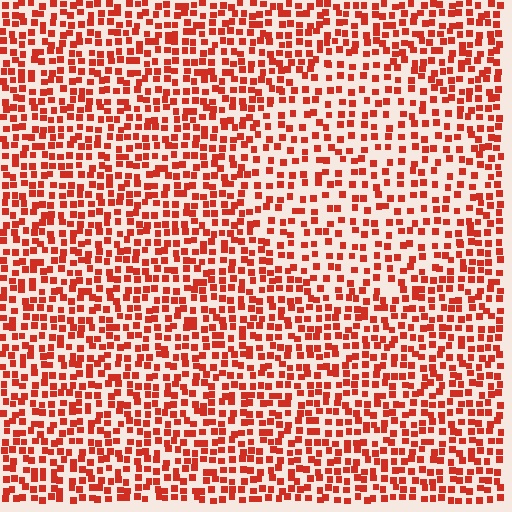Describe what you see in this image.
The image contains small red elements arranged at two different densities. A circle-shaped region is visible where the elements are less densely packed than the surrounding area.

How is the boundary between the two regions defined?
The boundary is defined by a change in element density (approximately 1.6x ratio). All elements are the same color, size, and shape.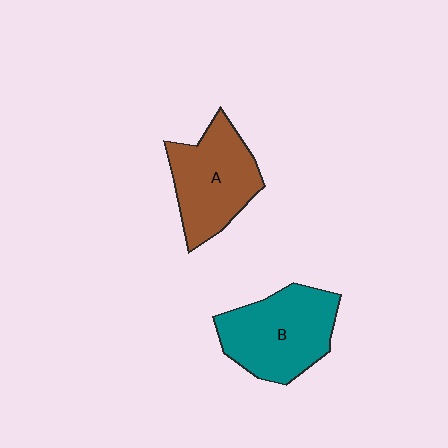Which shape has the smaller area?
Shape A (brown).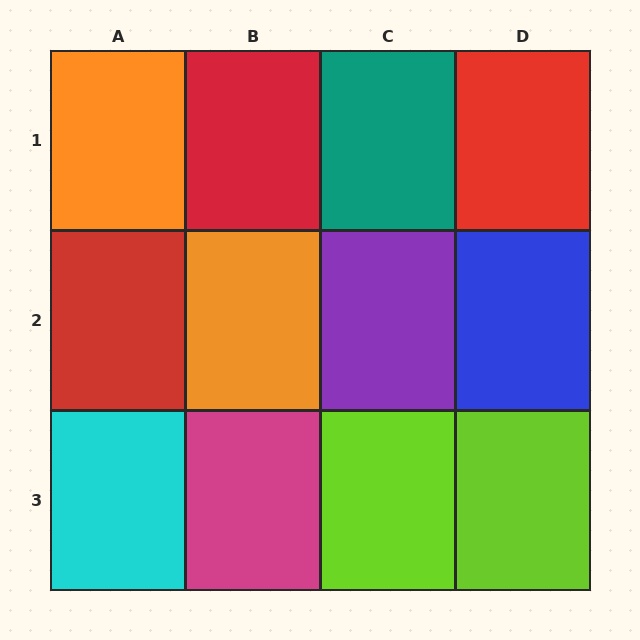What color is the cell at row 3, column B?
Magenta.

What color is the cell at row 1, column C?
Teal.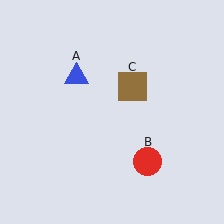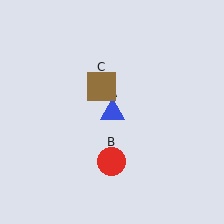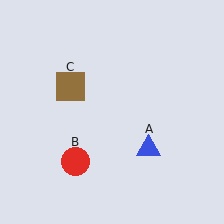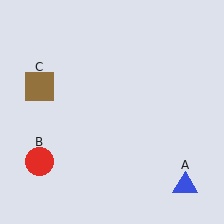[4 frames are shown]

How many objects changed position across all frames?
3 objects changed position: blue triangle (object A), red circle (object B), brown square (object C).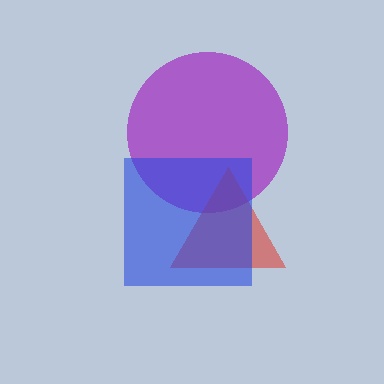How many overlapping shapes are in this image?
There are 3 overlapping shapes in the image.